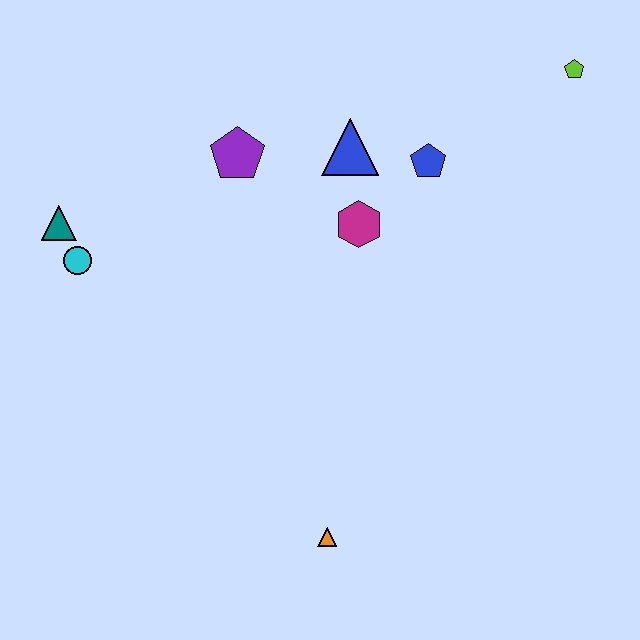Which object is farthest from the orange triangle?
The lime pentagon is farthest from the orange triangle.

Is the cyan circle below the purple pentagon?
Yes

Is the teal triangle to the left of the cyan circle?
Yes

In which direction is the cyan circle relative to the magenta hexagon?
The cyan circle is to the left of the magenta hexagon.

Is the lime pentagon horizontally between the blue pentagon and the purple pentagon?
No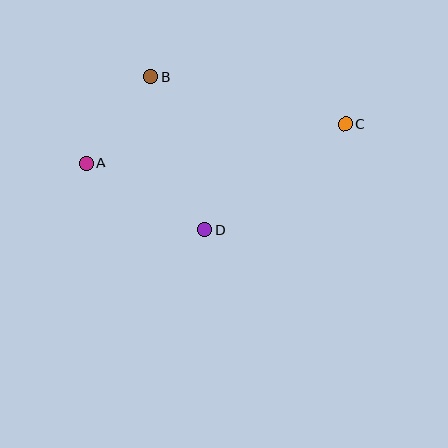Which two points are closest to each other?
Points A and B are closest to each other.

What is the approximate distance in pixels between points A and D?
The distance between A and D is approximately 136 pixels.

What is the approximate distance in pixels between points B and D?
The distance between B and D is approximately 162 pixels.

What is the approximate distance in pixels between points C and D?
The distance between C and D is approximately 175 pixels.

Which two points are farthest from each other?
Points A and C are farthest from each other.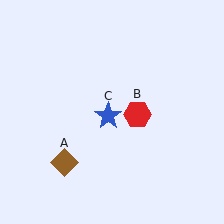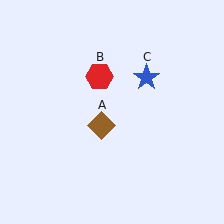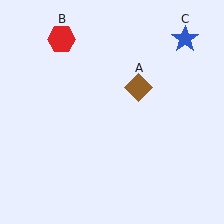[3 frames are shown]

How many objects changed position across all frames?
3 objects changed position: brown diamond (object A), red hexagon (object B), blue star (object C).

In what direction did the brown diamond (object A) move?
The brown diamond (object A) moved up and to the right.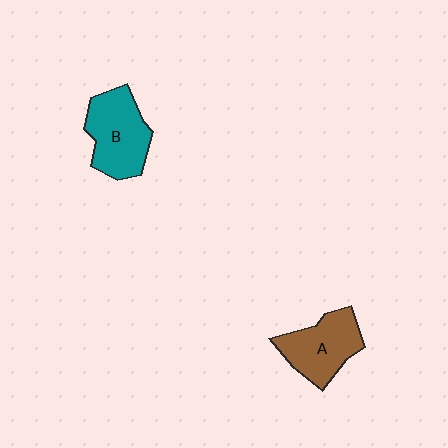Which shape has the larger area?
Shape B (teal).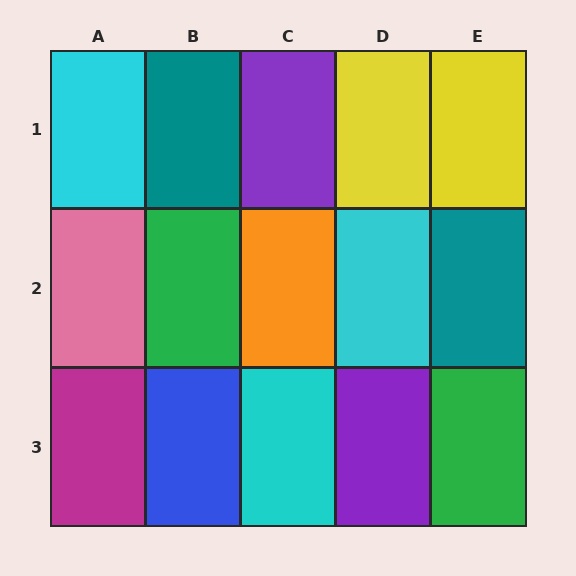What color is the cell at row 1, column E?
Yellow.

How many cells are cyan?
3 cells are cyan.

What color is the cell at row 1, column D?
Yellow.